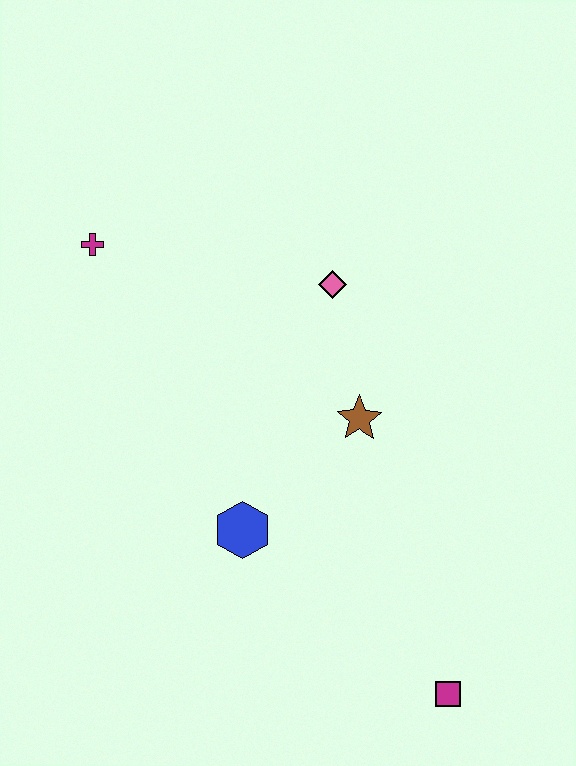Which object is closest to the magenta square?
The blue hexagon is closest to the magenta square.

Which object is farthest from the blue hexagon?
The magenta cross is farthest from the blue hexagon.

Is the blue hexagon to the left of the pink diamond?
Yes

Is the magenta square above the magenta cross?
No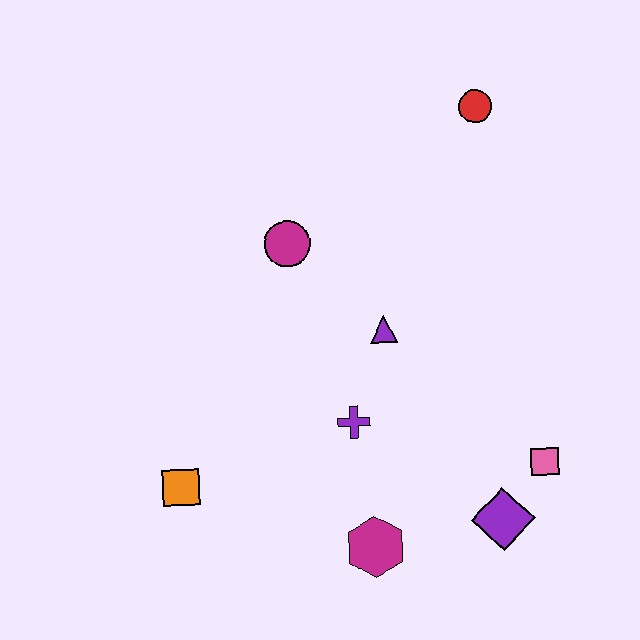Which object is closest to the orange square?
The purple cross is closest to the orange square.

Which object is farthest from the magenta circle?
The purple diamond is farthest from the magenta circle.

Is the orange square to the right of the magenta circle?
No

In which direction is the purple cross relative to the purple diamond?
The purple cross is to the left of the purple diamond.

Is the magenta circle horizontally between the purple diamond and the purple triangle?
No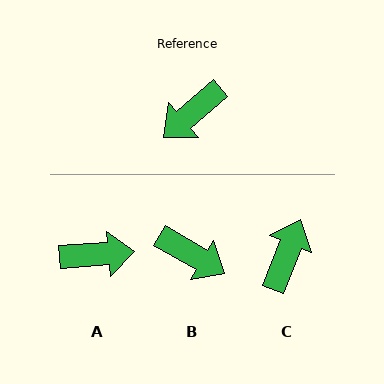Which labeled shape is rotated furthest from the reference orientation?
C, about 152 degrees away.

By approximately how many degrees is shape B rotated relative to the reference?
Approximately 109 degrees counter-clockwise.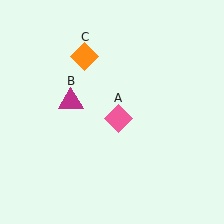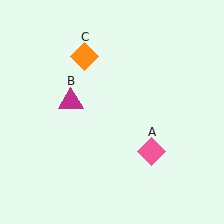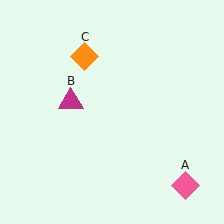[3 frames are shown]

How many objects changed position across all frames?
1 object changed position: pink diamond (object A).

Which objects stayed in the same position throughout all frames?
Magenta triangle (object B) and orange diamond (object C) remained stationary.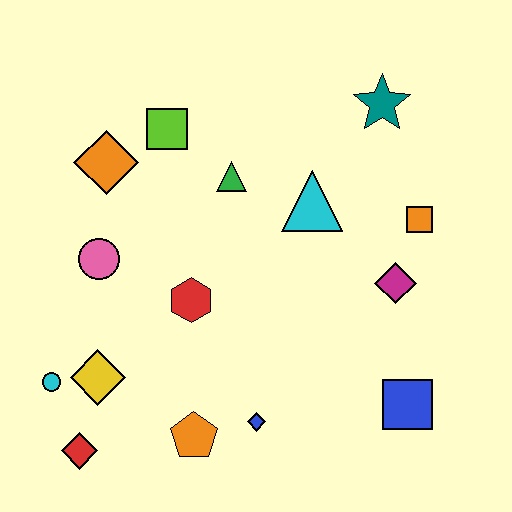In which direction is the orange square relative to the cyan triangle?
The orange square is to the right of the cyan triangle.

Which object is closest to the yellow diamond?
The cyan circle is closest to the yellow diamond.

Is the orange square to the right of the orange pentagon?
Yes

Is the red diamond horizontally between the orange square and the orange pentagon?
No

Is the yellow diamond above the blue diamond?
Yes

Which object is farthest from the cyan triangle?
The red diamond is farthest from the cyan triangle.